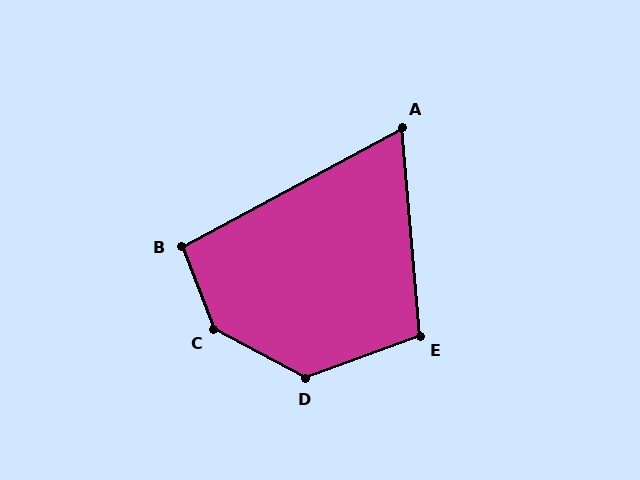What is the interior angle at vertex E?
Approximately 105 degrees (obtuse).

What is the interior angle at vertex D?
Approximately 132 degrees (obtuse).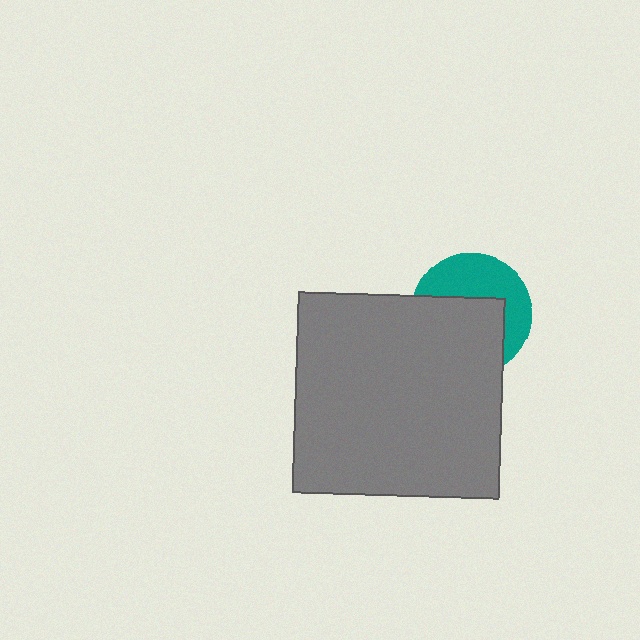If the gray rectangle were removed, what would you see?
You would see the complete teal circle.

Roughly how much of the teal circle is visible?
A small part of it is visible (roughly 44%).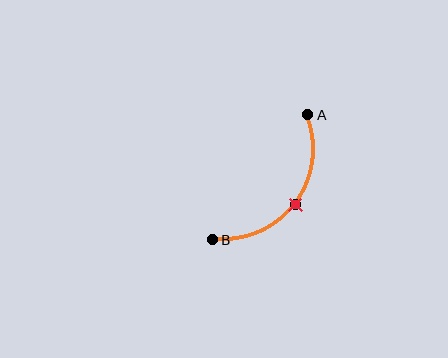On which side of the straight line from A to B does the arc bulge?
The arc bulges below and to the right of the straight line connecting A and B.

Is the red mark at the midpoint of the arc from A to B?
Yes. The red mark lies on the arc at equal arc-length from both A and B — it is the arc midpoint.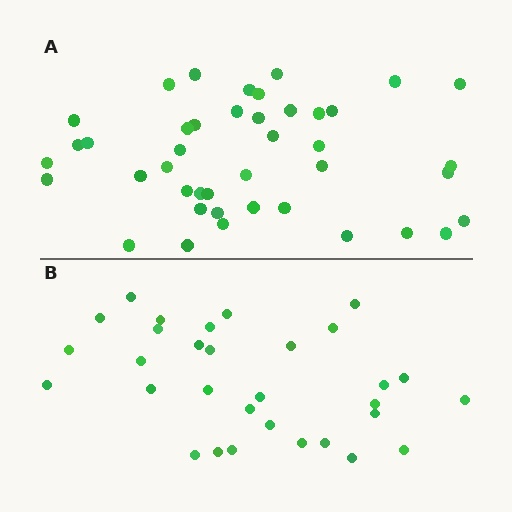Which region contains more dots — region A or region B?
Region A (the top region) has more dots.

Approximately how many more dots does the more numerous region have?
Region A has roughly 12 or so more dots than region B.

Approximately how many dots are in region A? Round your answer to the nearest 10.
About 40 dots. (The exact count is 42, which rounds to 40.)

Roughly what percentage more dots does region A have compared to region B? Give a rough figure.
About 35% more.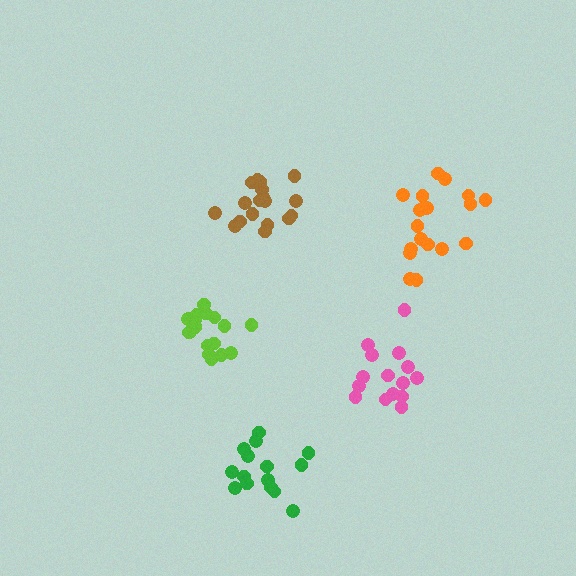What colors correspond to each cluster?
The clusters are colored: brown, orange, green, lime, pink.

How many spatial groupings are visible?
There are 5 spatial groupings.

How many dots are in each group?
Group 1: 18 dots, Group 2: 18 dots, Group 3: 15 dots, Group 4: 18 dots, Group 5: 15 dots (84 total).